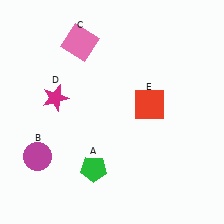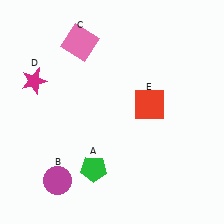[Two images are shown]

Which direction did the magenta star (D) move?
The magenta star (D) moved left.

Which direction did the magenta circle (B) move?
The magenta circle (B) moved down.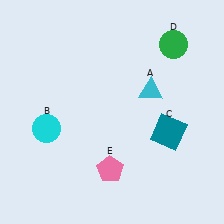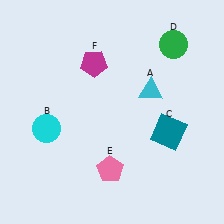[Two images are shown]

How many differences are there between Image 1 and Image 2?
There is 1 difference between the two images.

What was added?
A magenta pentagon (F) was added in Image 2.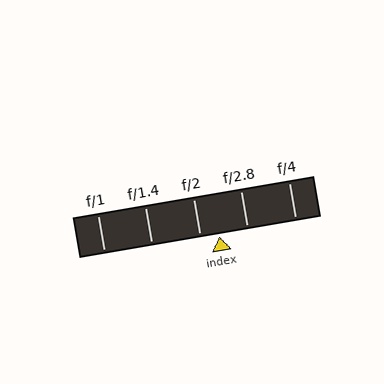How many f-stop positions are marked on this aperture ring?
There are 5 f-stop positions marked.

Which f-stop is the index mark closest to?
The index mark is closest to f/2.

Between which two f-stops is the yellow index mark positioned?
The index mark is between f/2 and f/2.8.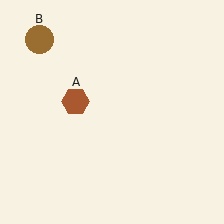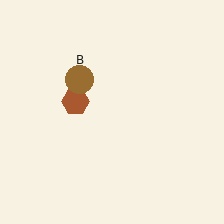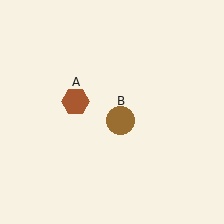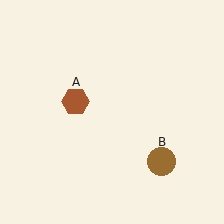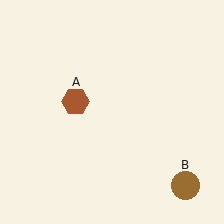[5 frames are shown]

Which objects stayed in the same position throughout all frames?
Brown hexagon (object A) remained stationary.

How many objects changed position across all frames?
1 object changed position: brown circle (object B).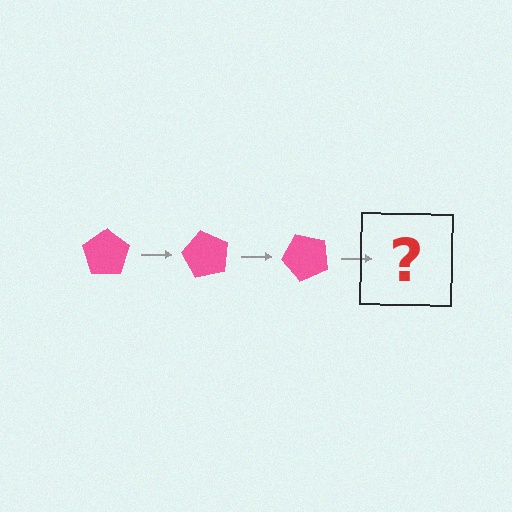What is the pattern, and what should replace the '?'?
The pattern is that the pentagon rotates 60 degrees each step. The '?' should be a pink pentagon rotated 180 degrees.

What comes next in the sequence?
The next element should be a pink pentagon rotated 180 degrees.